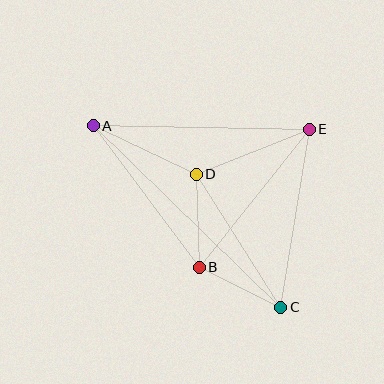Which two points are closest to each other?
Points B and C are closest to each other.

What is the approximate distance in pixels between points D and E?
The distance between D and E is approximately 122 pixels.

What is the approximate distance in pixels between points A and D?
The distance between A and D is approximately 114 pixels.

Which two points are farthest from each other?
Points A and C are farthest from each other.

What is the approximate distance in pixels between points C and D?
The distance between C and D is approximately 158 pixels.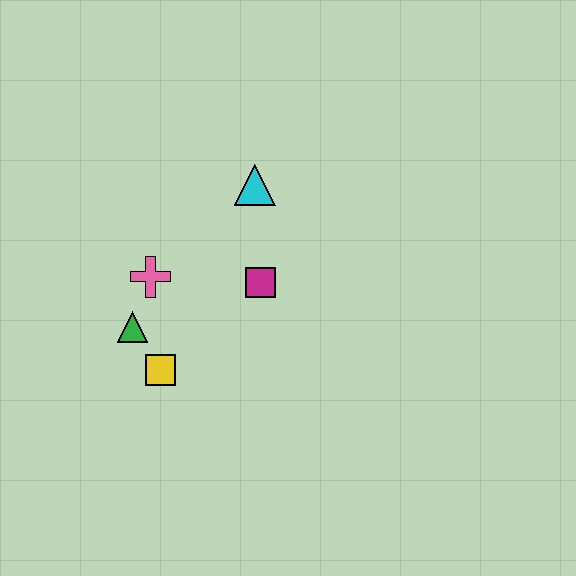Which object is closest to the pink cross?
The green triangle is closest to the pink cross.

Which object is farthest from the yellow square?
The cyan triangle is farthest from the yellow square.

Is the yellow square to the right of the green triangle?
Yes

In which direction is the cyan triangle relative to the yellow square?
The cyan triangle is above the yellow square.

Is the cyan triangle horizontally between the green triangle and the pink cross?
No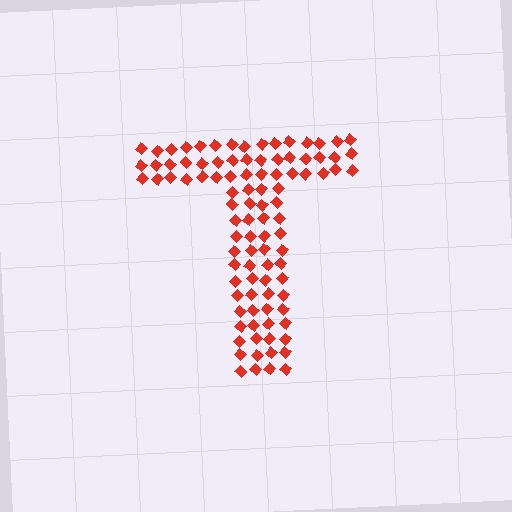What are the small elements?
The small elements are diamonds.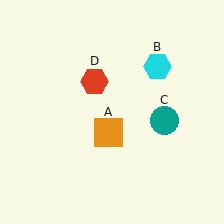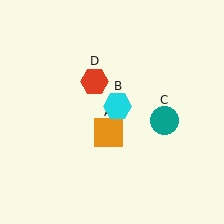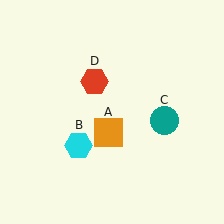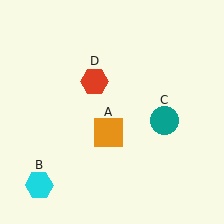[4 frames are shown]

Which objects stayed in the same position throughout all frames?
Orange square (object A) and teal circle (object C) and red hexagon (object D) remained stationary.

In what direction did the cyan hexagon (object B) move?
The cyan hexagon (object B) moved down and to the left.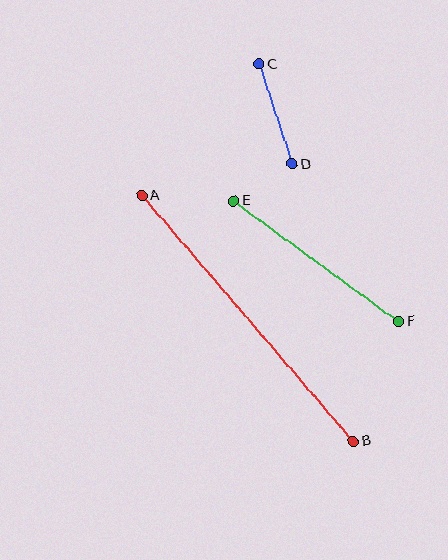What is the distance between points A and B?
The distance is approximately 324 pixels.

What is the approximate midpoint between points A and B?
The midpoint is at approximately (248, 318) pixels.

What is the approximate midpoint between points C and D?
The midpoint is at approximately (276, 114) pixels.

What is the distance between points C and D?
The distance is approximately 105 pixels.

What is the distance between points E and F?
The distance is approximately 204 pixels.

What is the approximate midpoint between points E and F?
The midpoint is at approximately (316, 261) pixels.